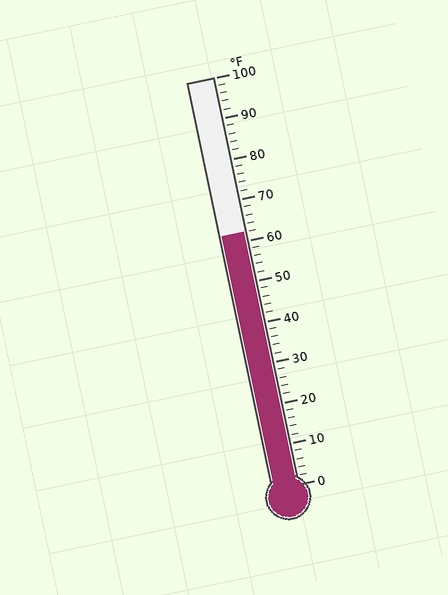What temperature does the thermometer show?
The thermometer shows approximately 62°F.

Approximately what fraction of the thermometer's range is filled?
The thermometer is filled to approximately 60% of its range.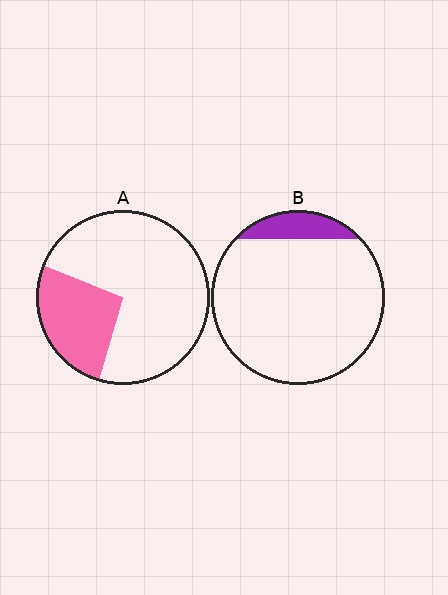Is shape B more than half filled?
No.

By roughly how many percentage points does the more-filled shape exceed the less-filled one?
By roughly 15 percentage points (A over B).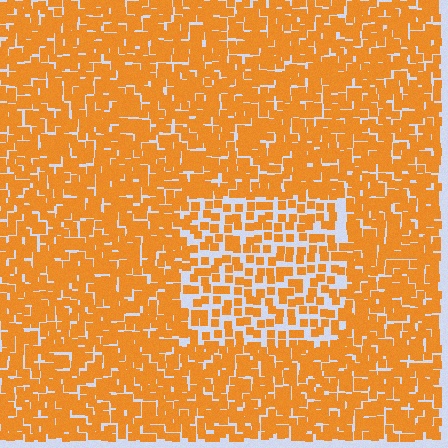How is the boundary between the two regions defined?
The boundary is defined by a change in element density (approximately 1.8x ratio). All elements are the same color, size, and shape.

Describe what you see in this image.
The image contains small orange elements arranged at two different densities. A rectangle-shaped region is visible where the elements are less densely packed than the surrounding area.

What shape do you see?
I see a rectangle.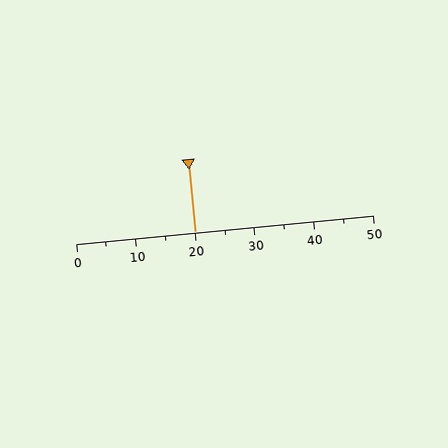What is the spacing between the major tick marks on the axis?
The major ticks are spaced 10 apart.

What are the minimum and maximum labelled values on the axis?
The axis runs from 0 to 50.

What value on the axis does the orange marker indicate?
The marker indicates approximately 20.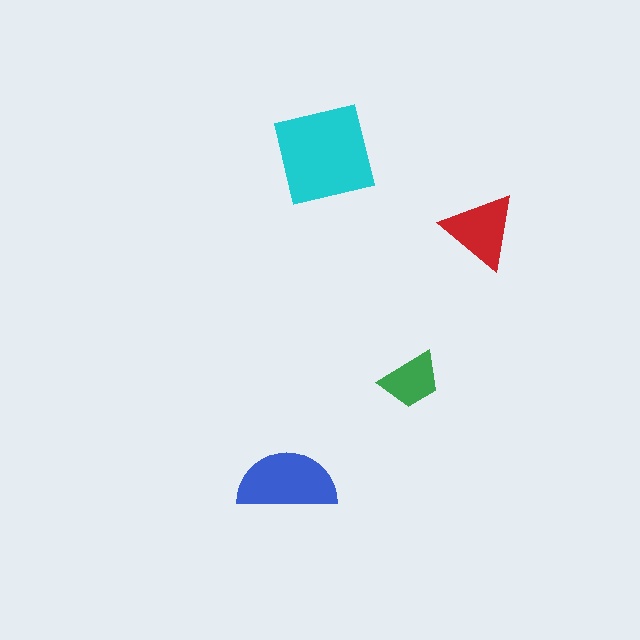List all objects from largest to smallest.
The cyan square, the blue semicircle, the red triangle, the green trapezoid.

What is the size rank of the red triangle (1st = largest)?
3rd.